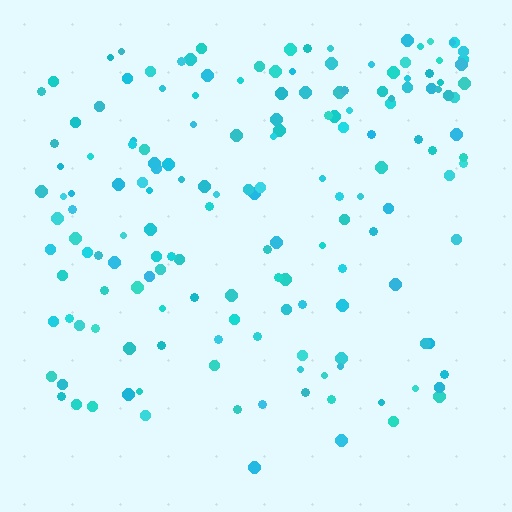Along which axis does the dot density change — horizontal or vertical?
Vertical.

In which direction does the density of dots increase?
From bottom to top, with the top side densest.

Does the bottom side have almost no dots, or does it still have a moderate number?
Still a moderate number, just noticeably fewer than the top.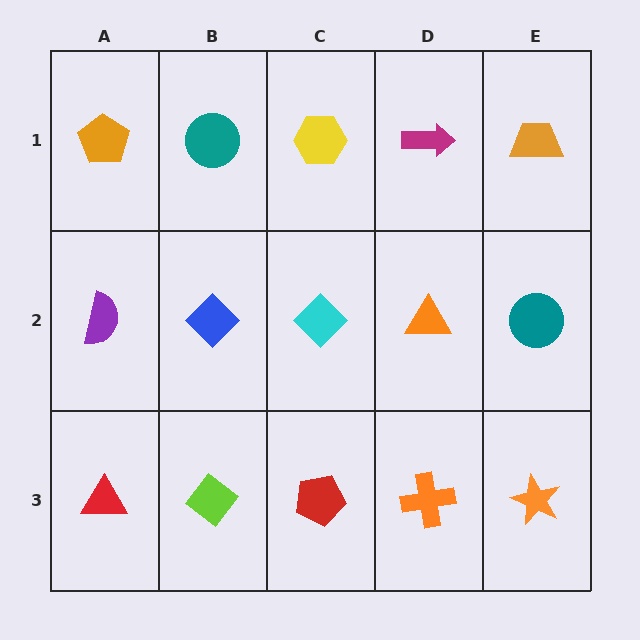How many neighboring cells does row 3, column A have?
2.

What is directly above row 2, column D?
A magenta arrow.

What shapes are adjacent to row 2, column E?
An orange trapezoid (row 1, column E), an orange star (row 3, column E), an orange triangle (row 2, column D).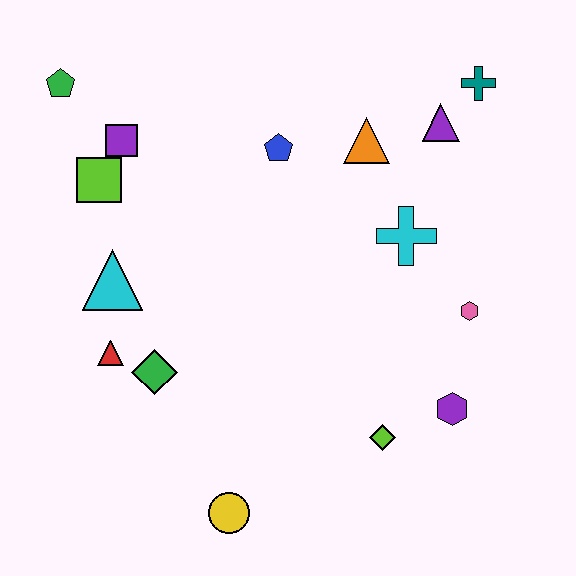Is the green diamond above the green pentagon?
No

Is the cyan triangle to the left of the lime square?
No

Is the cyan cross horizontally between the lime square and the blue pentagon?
No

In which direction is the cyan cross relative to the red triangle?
The cyan cross is to the right of the red triangle.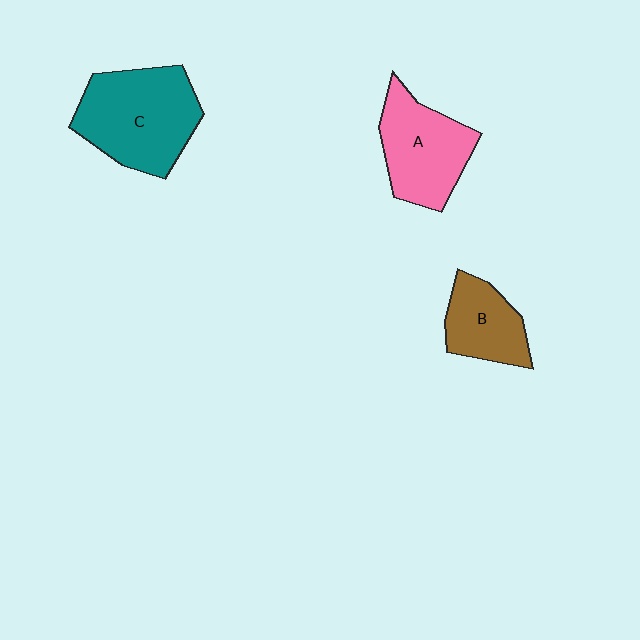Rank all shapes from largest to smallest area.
From largest to smallest: C (teal), A (pink), B (brown).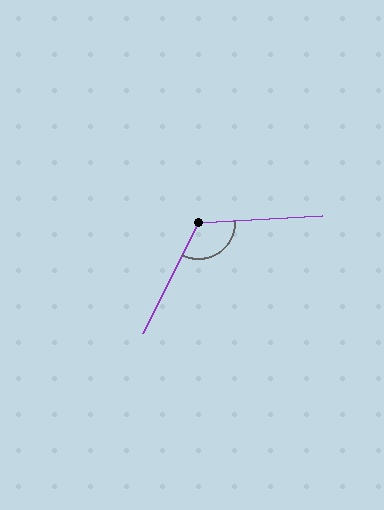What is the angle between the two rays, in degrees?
Approximately 120 degrees.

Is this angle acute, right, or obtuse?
It is obtuse.